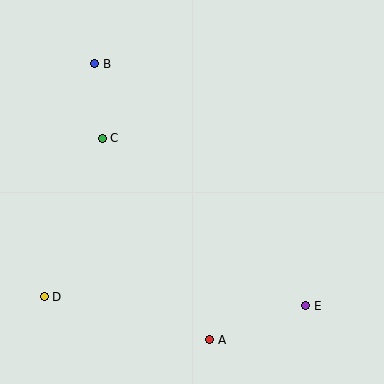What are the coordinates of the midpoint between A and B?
The midpoint between A and B is at (152, 202).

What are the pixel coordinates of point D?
Point D is at (44, 297).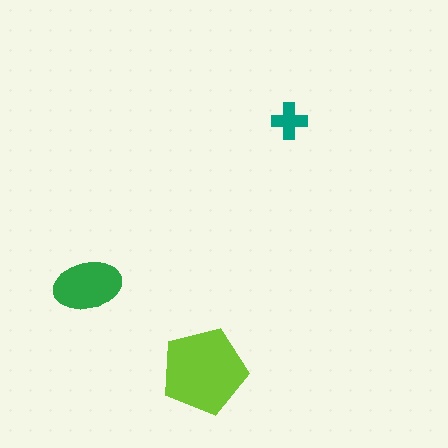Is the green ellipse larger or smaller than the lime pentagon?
Smaller.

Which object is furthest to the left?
The green ellipse is leftmost.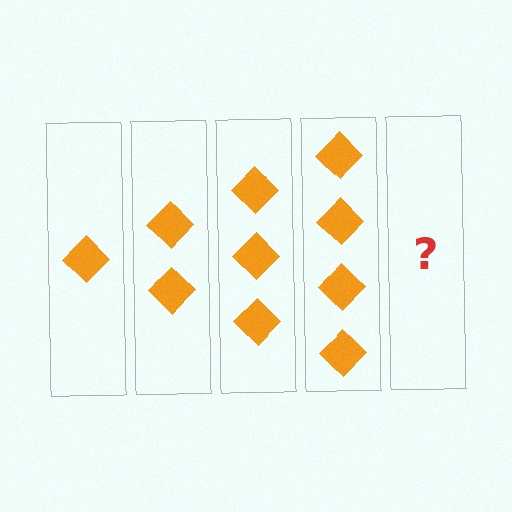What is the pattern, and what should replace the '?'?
The pattern is that each step adds one more diamond. The '?' should be 5 diamonds.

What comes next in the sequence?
The next element should be 5 diamonds.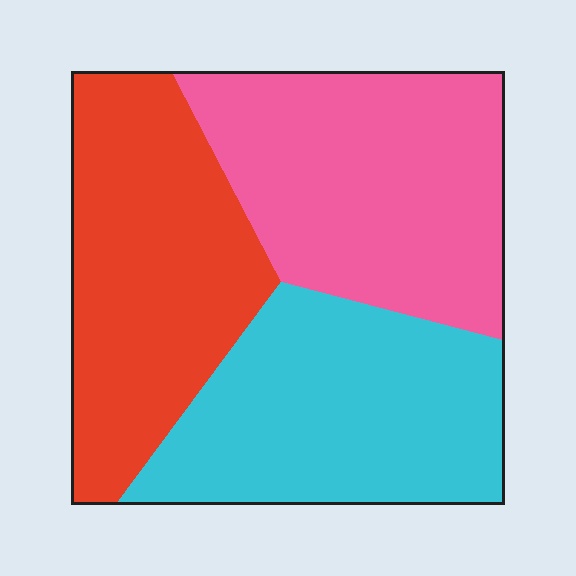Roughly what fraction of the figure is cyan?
Cyan covers roughly 35% of the figure.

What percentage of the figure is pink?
Pink covers around 35% of the figure.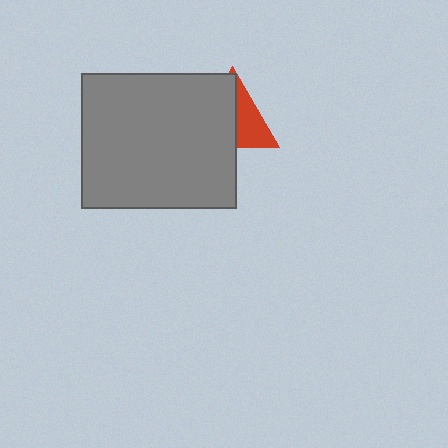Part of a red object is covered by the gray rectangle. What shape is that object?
It is a triangle.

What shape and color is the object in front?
The object in front is a gray rectangle.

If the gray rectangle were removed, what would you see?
You would see the complete red triangle.